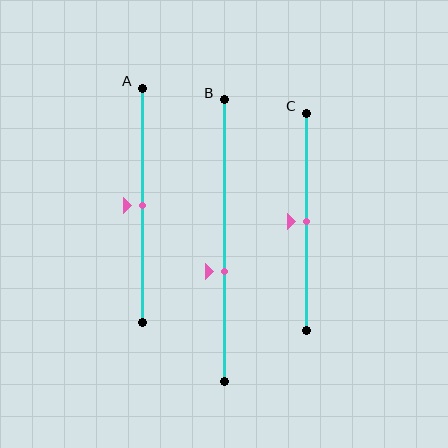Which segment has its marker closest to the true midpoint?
Segment A has its marker closest to the true midpoint.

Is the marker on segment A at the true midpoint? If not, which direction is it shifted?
Yes, the marker on segment A is at the true midpoint.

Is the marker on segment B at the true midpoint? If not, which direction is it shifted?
No, the marker on segment B is shifted downward by about 11% of the segment length.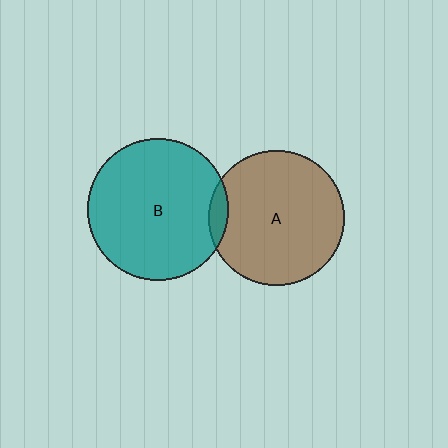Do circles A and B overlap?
Yes.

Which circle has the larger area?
Circle B (teal).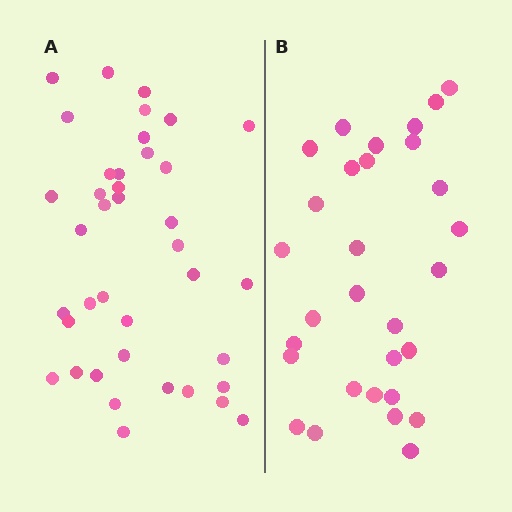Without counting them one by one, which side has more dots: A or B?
Region A (the left region) has more dots.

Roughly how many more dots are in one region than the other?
Region A has roughly 8 or so more dots than region B.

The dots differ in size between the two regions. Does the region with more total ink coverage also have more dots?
No. Region B has more total ink coverage because its dots are larger, but region A actually contains more individual dots. Total area can be misleading — the number of items is what matters here.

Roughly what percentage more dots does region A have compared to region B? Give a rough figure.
About 30% more.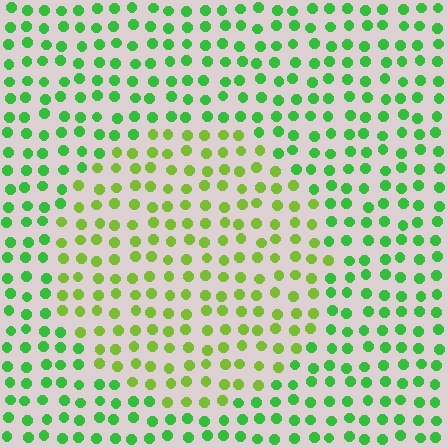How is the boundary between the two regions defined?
The boundary is defined purely by a slight shift in hue (about 35 degrees). Spacing, size, and orientation are identical on both sides.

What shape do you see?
I see a circle.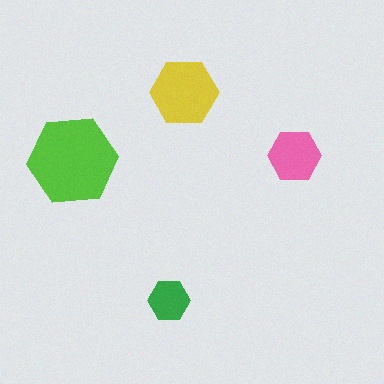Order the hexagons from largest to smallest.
the lime one, the yellow one, the pink one, the green one.